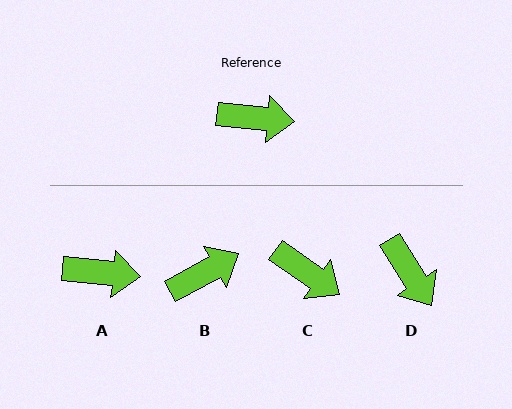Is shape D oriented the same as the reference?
No, it is off by about 52 degrees.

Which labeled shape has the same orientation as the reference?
A.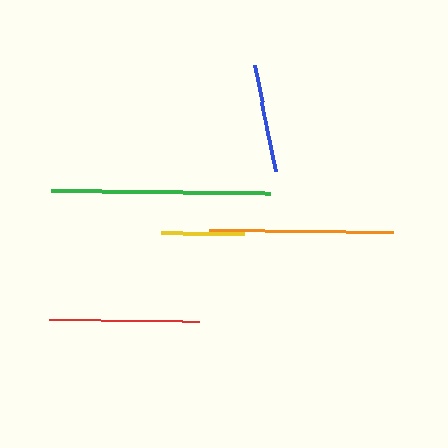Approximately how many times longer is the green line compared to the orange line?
The green line is approximately 1.2 times the length of the orange line.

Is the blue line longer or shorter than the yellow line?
The blue line is longer than the yellow line.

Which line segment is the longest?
The green line is the longest at approximately 219 pixels.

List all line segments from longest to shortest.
From longest to shortest: green, orange, red, blue, yellow.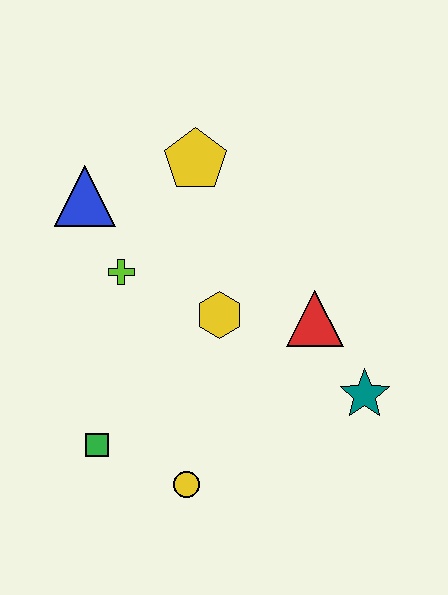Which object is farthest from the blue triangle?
The teal star is farthest from the blue triangle.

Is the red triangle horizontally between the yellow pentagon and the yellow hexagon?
No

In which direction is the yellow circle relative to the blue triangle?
The yellow circle is below the blue triangle.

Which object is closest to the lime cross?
The blue triangle is closest to the lime cross.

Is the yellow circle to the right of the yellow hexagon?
No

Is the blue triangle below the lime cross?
No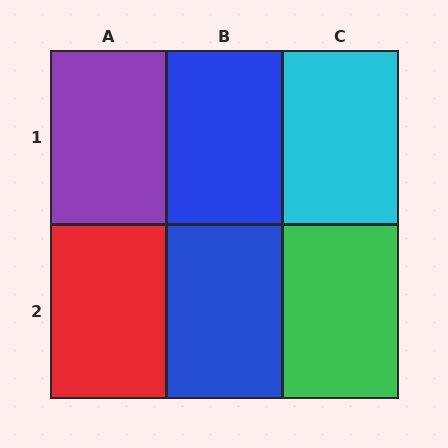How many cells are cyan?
1 cell is cyan.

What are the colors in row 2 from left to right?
Red, blue, green.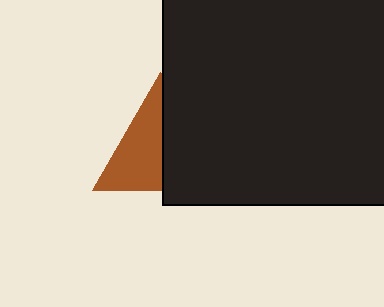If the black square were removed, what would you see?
You would see the complete brown triangle.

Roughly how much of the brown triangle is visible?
About half of it is visible (roughly 51%).